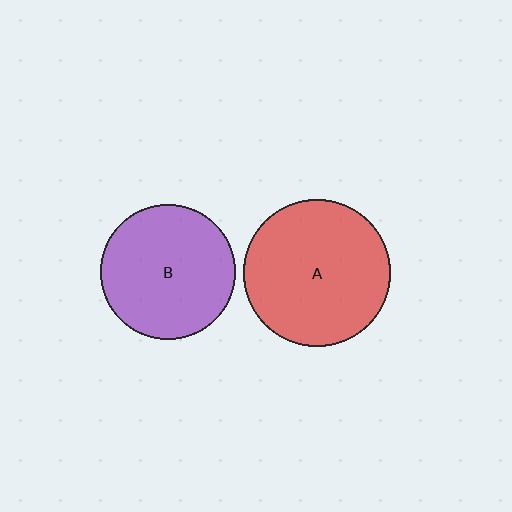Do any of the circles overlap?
No, none of the circles overlap.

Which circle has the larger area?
Circle A (red).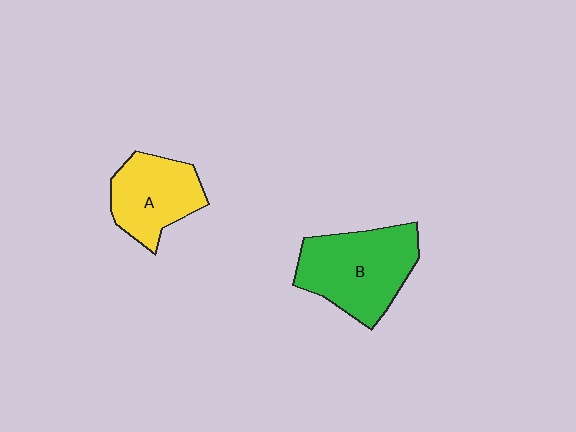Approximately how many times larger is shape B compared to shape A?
Approximately 1.4 times.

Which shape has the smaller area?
Shape A (yellow).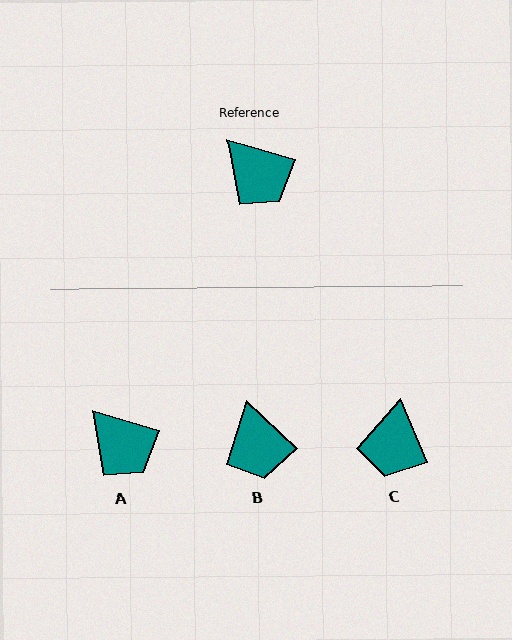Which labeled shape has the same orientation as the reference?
A.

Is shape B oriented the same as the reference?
No, it is off by about 27 degrees.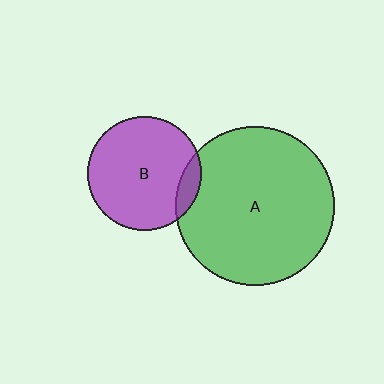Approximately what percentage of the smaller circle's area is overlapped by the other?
Approximately 10%.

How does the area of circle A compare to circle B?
Approximately 1.9 times.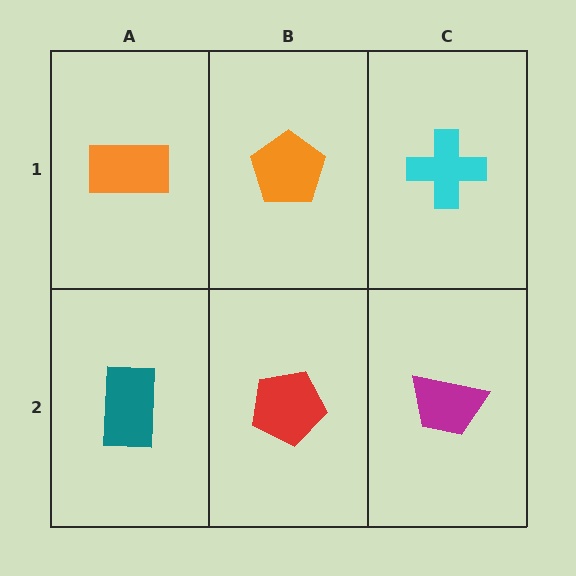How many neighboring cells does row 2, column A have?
2.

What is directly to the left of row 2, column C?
A red pentagon.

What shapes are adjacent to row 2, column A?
An orange rectangle (row 1, column A), a red pentagon (row 2, column B).